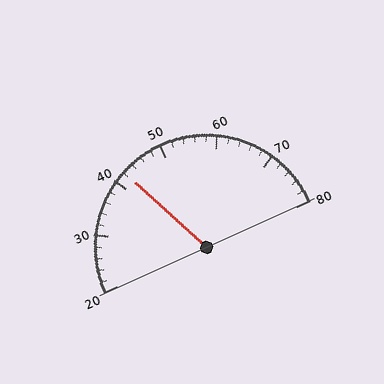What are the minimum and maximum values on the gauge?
The gauge ranges from 20 to 80.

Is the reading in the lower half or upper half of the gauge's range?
The reading is in the lower half of the range (20 to 80).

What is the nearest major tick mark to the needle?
The nearest major tick mark is 40.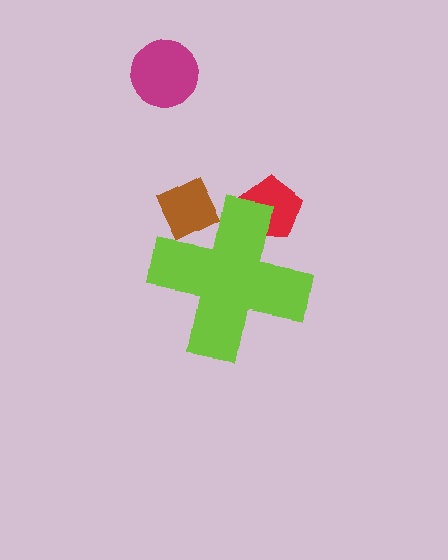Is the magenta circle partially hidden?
No, the magenta circle is fully visible.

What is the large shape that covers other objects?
A lime cross.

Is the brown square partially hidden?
Yes, the brown square is partially hidden behind the lime cross.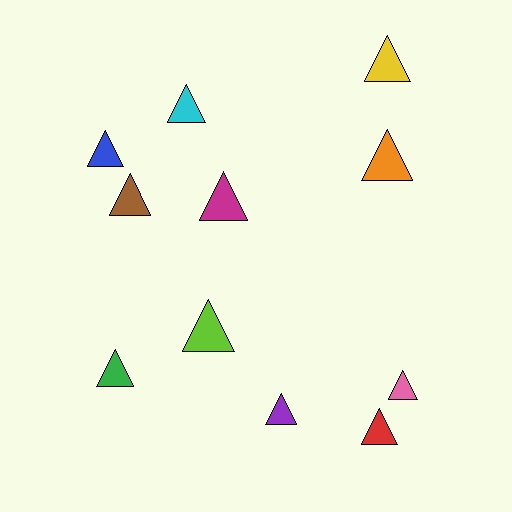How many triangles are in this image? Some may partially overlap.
There are 11 triangles.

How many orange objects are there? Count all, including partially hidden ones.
There is 1 orange object.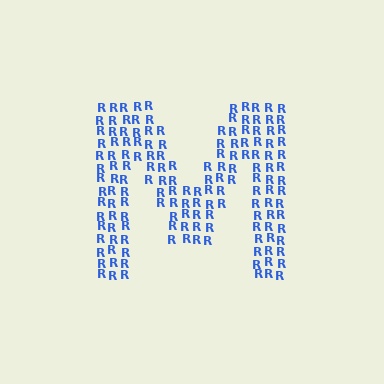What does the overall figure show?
The overall figure shows the letter M.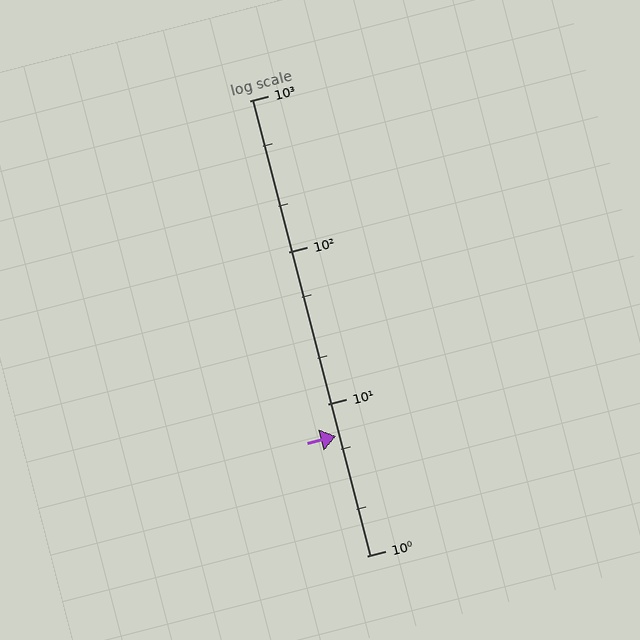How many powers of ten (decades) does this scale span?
The scale spans 3 decades, from 1 to 1000.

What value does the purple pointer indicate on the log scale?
The pointer indicates approximately 6.1.